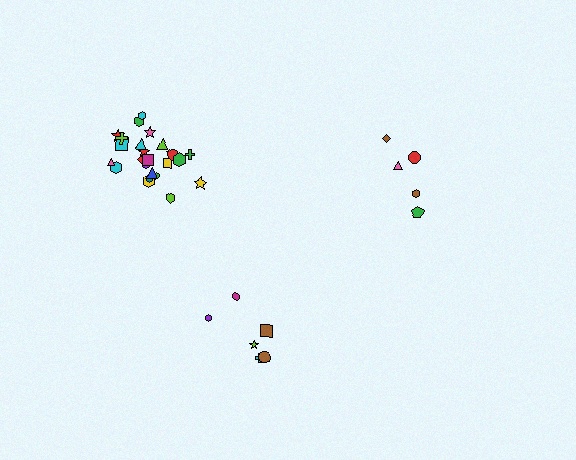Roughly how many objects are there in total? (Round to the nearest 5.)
Roughly 35 objects in total.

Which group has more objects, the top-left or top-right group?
The top-left group.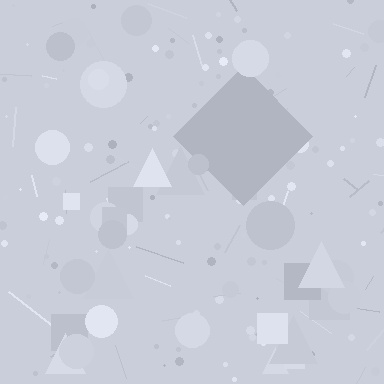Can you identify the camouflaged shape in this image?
The camouflaged shape is a diamond.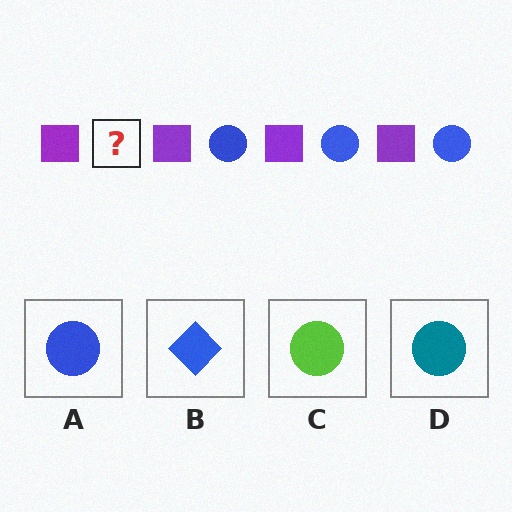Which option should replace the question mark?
Option A.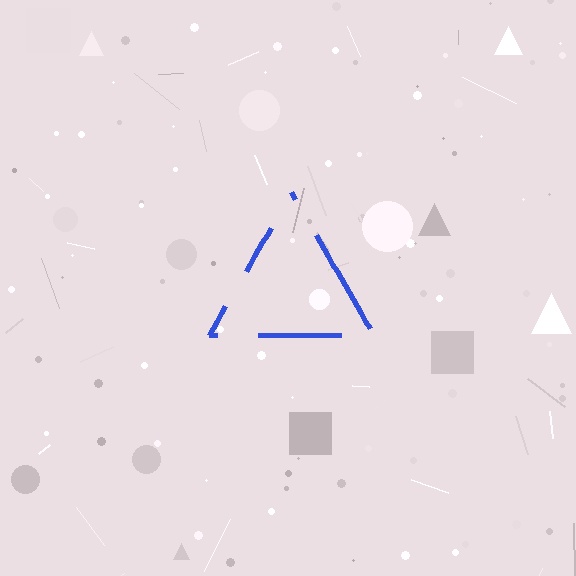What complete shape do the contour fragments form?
The contour fragments form a triangle.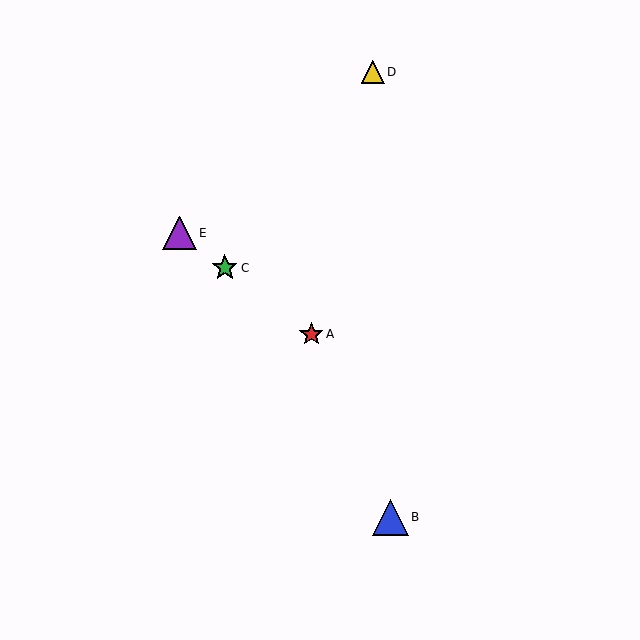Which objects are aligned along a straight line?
Objects A, C, E are aligned along a straight line.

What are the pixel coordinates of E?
Object E is at (179, 233).